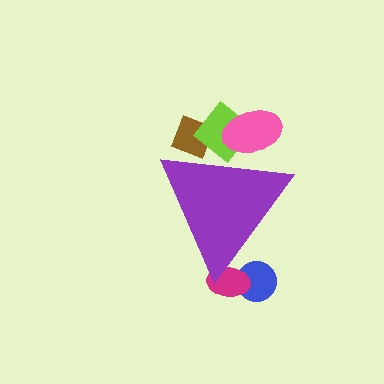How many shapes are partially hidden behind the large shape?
5 shapes are partially hidden.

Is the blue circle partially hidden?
Yes, the blue circle is partially hidden behind the purple triangle.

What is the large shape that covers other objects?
A purple triangle.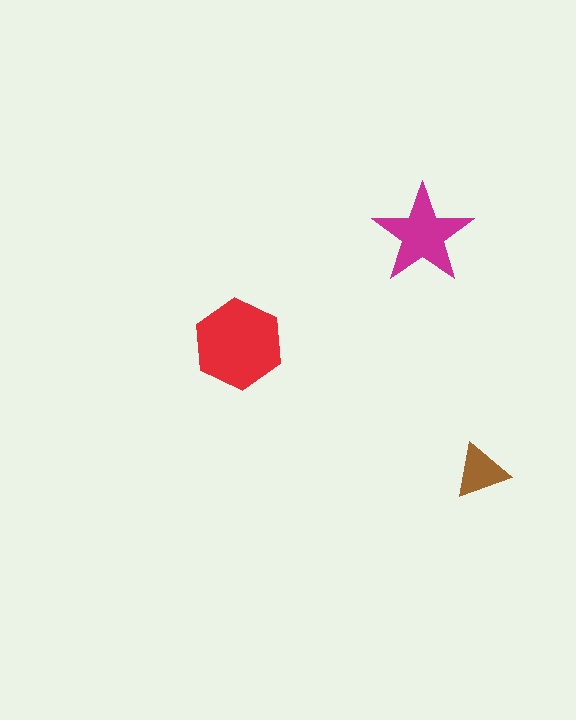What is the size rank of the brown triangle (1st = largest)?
3rd.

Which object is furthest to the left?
The red hexagon is leftmost.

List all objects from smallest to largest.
The brown triangle, the magenta star, the red hexagon.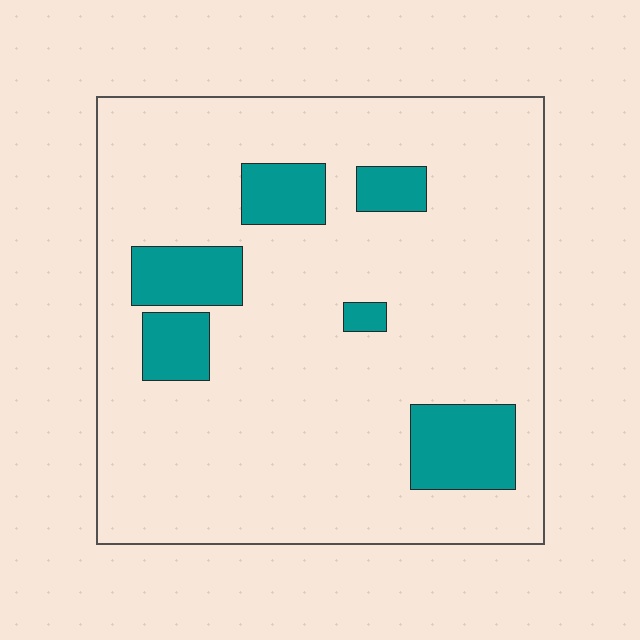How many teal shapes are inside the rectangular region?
6.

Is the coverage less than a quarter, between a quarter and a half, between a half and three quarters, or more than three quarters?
Less than a quarter.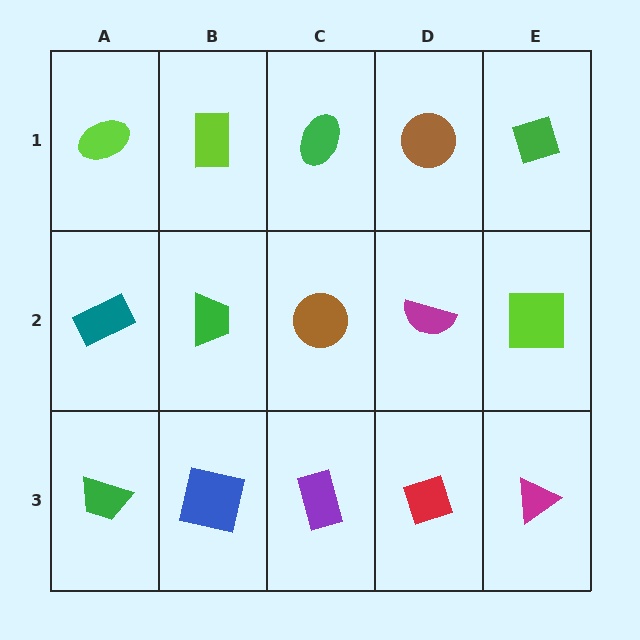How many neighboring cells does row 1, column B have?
3.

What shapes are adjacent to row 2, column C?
A green ellipse (row 1, column C), a purple rectangle (row 3, column C), a green trapezoid (row 2, column B), a magenta semicircle (row 2, column D).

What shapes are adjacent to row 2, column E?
A green diamond (row 1, column E), a magenta triangle (row 3, column E), a magenta semicircle (row 2, column D).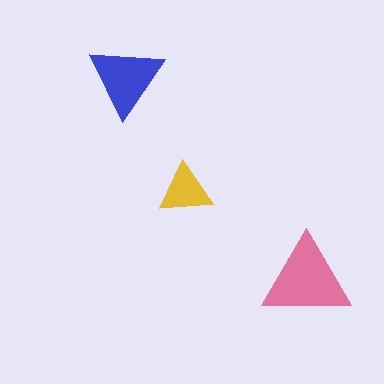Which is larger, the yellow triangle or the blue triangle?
The blue one.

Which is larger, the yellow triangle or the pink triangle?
The pink one.